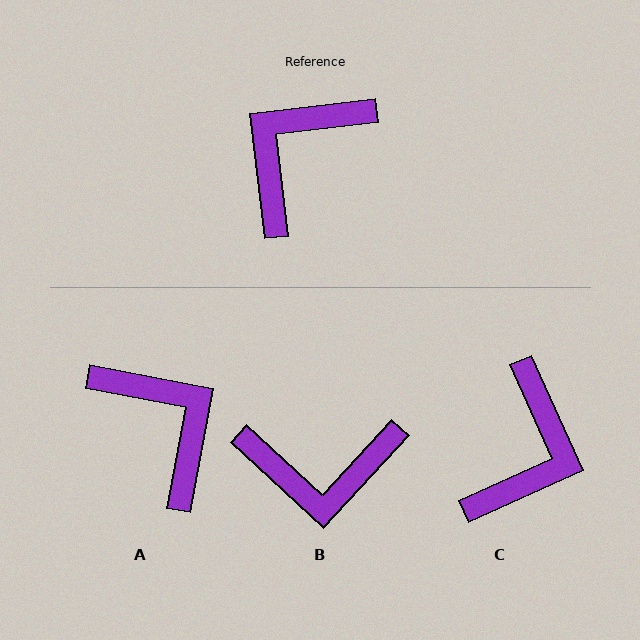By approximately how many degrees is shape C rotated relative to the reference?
Approximately 162 degrees clockwise.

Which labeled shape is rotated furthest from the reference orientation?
C, about 162 degrees away.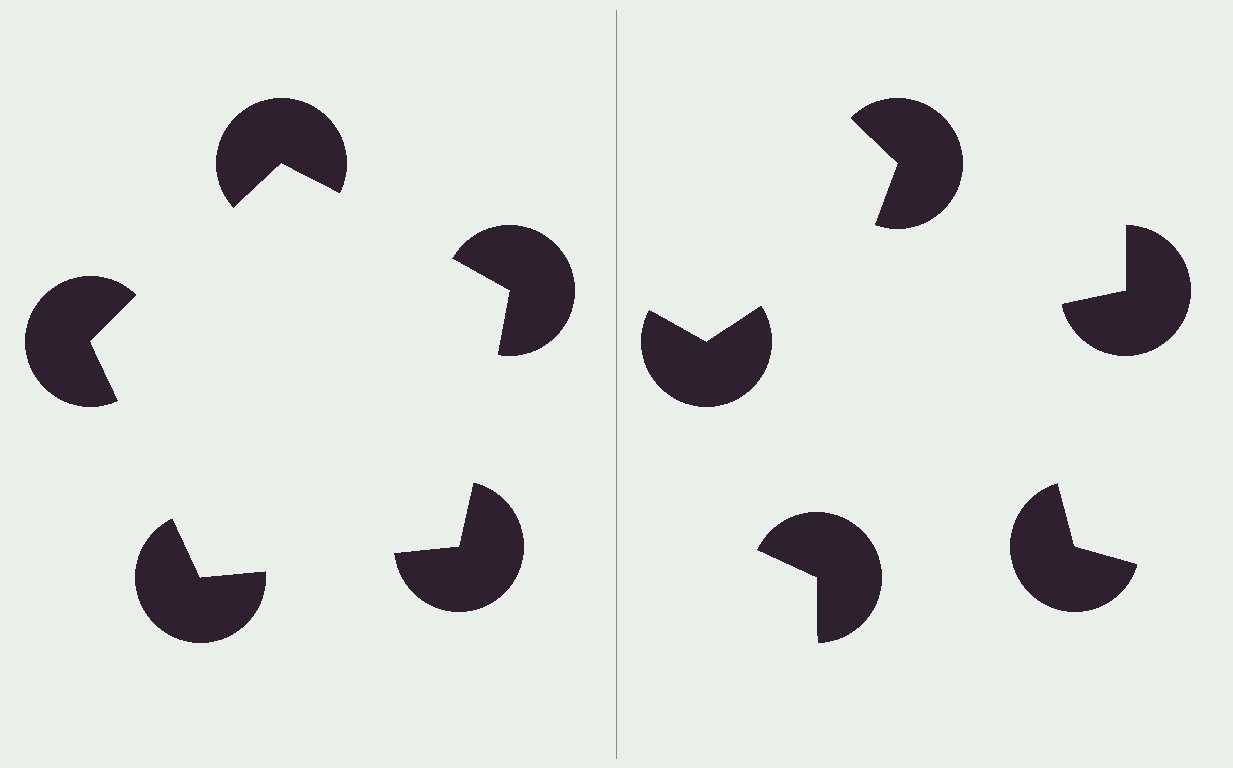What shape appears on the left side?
An illusory pentagon.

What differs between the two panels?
The pac-man discs are positioned identically on both sides; only the wedge orientations differ. On the left they align to a pentagon; on the right they are misaligned.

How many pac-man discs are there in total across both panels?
10 — 5 on each side.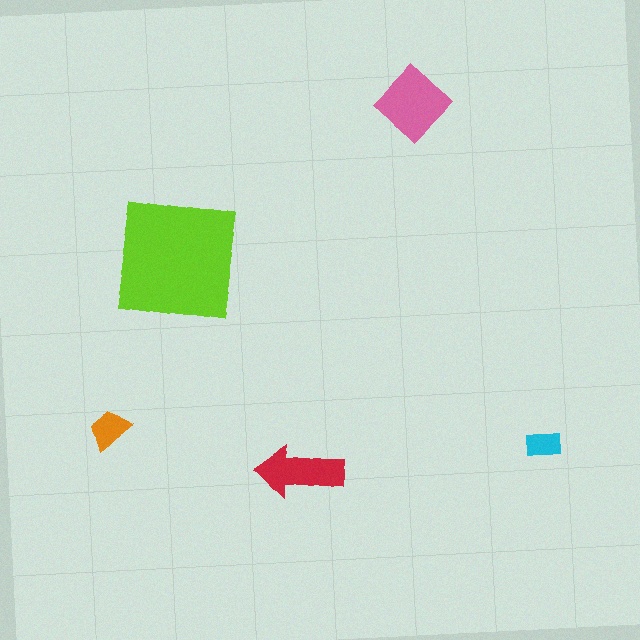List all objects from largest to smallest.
The lime square, the pink diamond, the red arrow, the orange trapezoid, the cyan rectangle.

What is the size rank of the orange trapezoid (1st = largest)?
4th.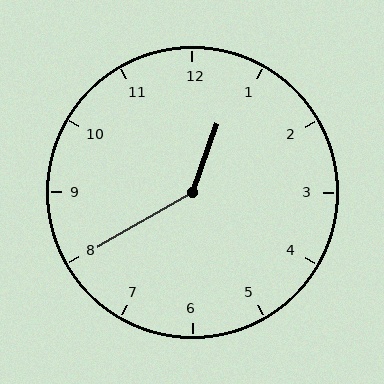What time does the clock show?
12:40.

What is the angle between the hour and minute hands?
Approximately 140 degrees.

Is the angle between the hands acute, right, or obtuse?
It is obtuse.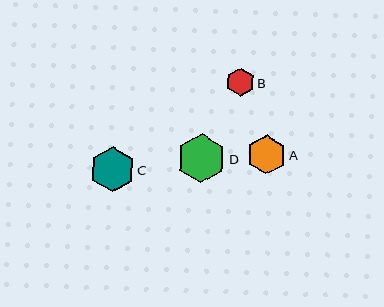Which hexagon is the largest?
Hexagon D is the largest with a size of approximately 49 pixels.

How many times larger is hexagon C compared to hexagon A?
Hexagon C is approximately 1.1 times the size of hexagon A.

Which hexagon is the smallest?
Hexagon B is the smallest with a size of approximately 28 pixels.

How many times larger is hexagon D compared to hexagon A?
Hexagon D is approximately 1.2 times the size of hexagon A.